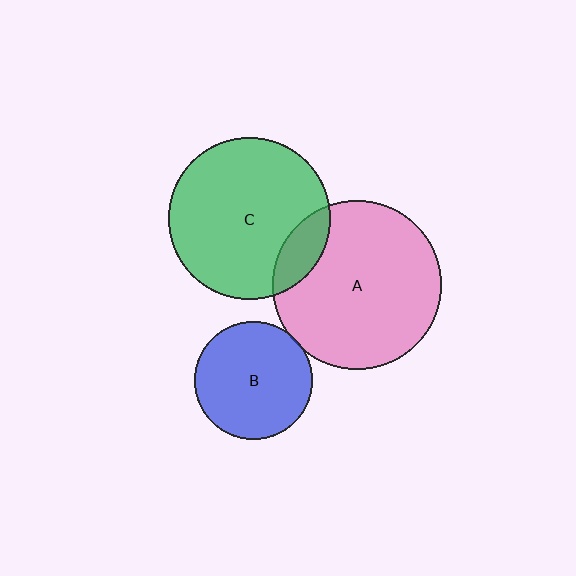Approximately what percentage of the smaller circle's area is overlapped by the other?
Approximately 15%.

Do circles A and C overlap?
Yes.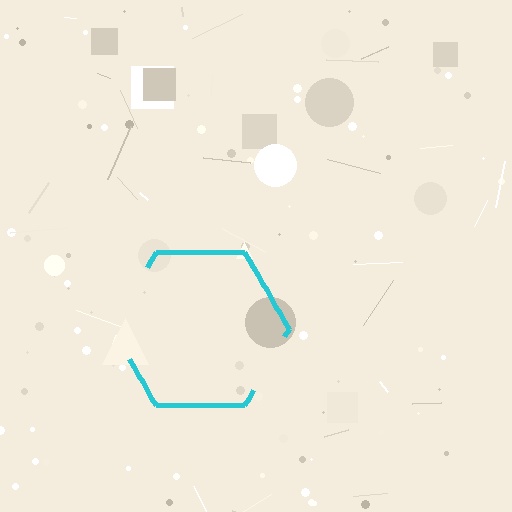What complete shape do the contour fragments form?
The contour fragments form a hexagon.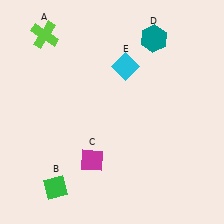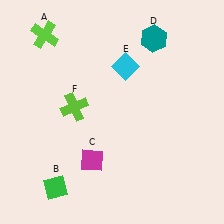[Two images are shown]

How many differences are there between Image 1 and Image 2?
There is 1 difference between the two images.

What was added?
A lime cross (F) was added in Image 2.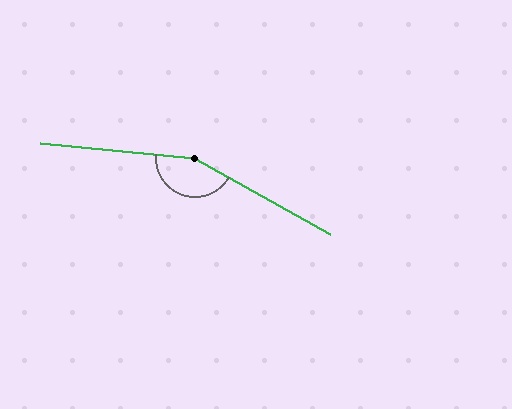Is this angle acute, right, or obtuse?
It is obtuse.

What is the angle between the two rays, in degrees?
Approximately 156 degrees.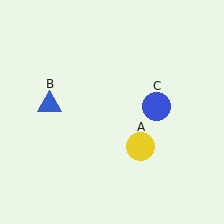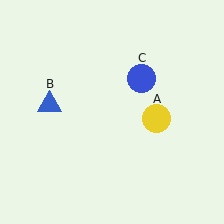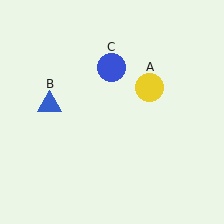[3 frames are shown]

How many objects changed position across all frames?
2 objects changed position: yellow circle (object A), blue circle (object C).